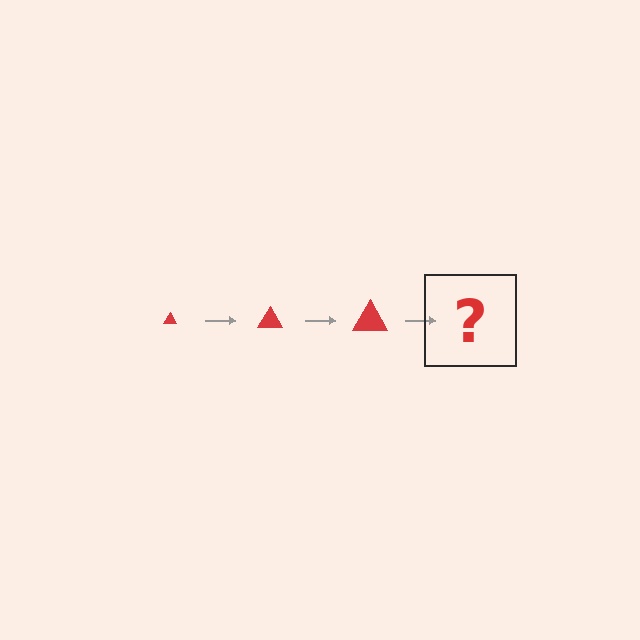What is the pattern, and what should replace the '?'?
The pattern is that the triangle gets progressively larger each step. The '?' should be a red triangle, larger than the previous one.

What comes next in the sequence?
The next element should be a red triangle, larger than the previous one.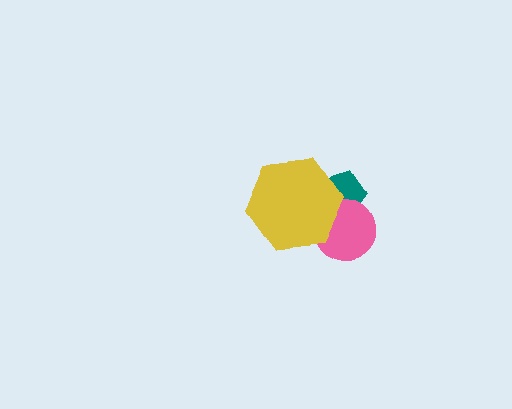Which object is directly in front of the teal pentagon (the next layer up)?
The pink circle is directly in front of the teal pentagon.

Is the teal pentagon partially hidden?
Yes, it is partially covered by another shape.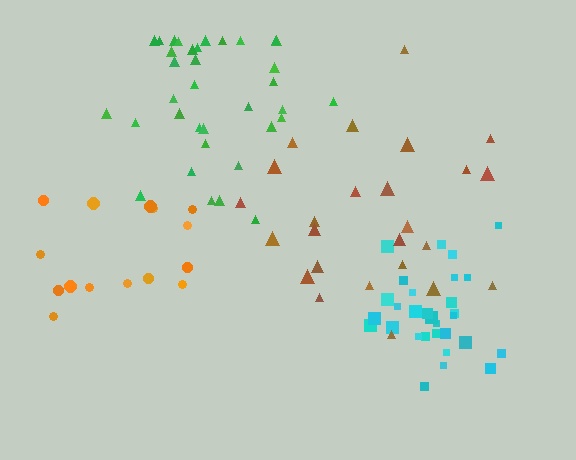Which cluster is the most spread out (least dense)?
Brown.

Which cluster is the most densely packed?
Cyan.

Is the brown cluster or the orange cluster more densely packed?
Orange.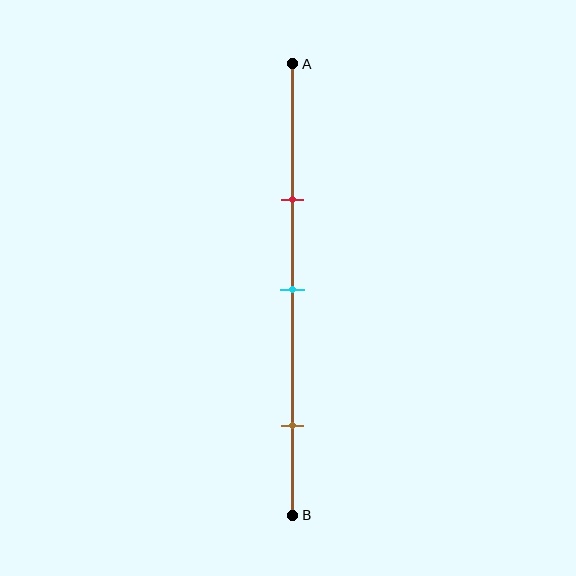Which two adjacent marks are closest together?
The red and cyan marks are the closest adjacent pair.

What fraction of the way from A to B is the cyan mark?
The cyan mark is approximately 50% (0.5) of the way from A to B.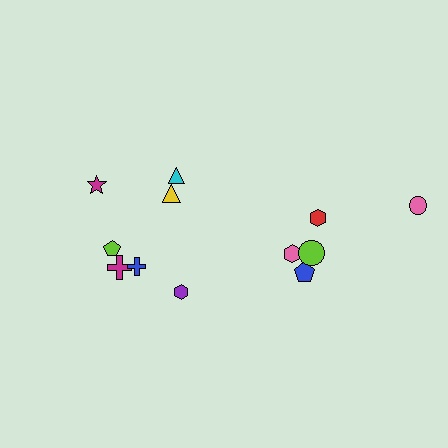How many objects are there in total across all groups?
There are 12 objects.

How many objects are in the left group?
There are 7 objects.